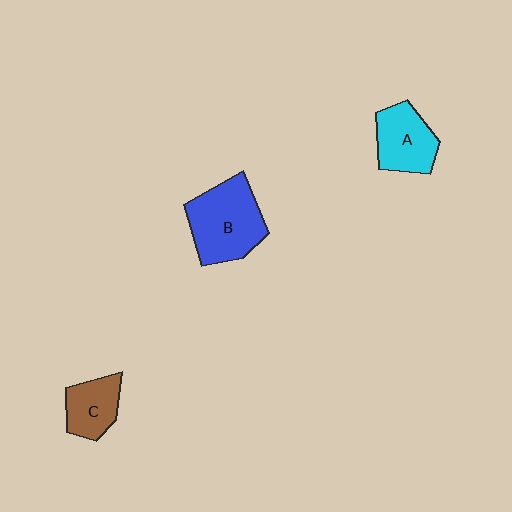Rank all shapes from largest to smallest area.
From largest to smallest: B (blue), A (cyan), C (brown).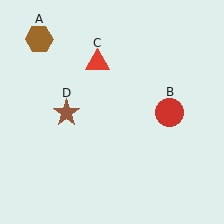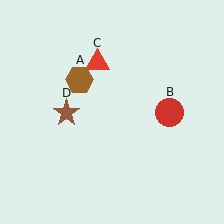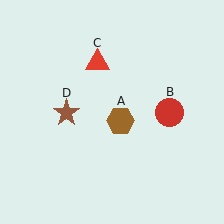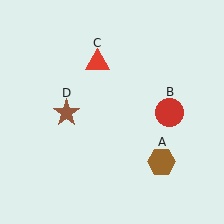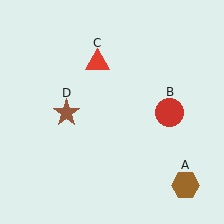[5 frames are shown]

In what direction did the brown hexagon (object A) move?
The brown hexagon (object A) moved down and to the right.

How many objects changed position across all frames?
1 object changed position: brown hexagon (object A).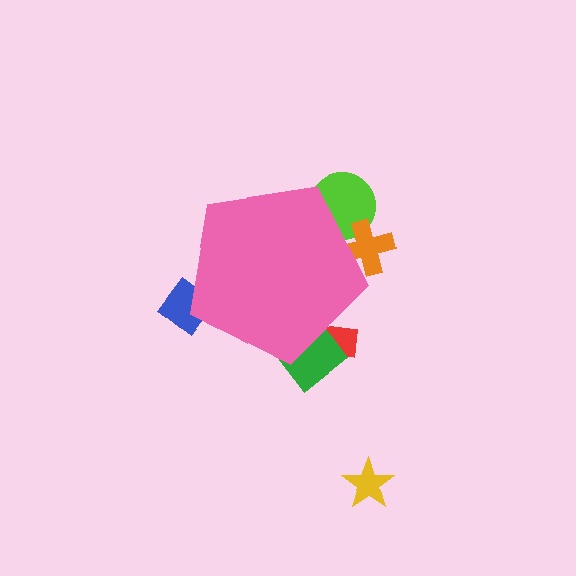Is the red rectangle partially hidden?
Yes, the red rectangle is partially hidden behind the pink pentagon.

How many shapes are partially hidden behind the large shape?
5 shapes are partially hidden.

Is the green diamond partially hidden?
Yes, the green diamond is partially hidden behind the pink pentagon.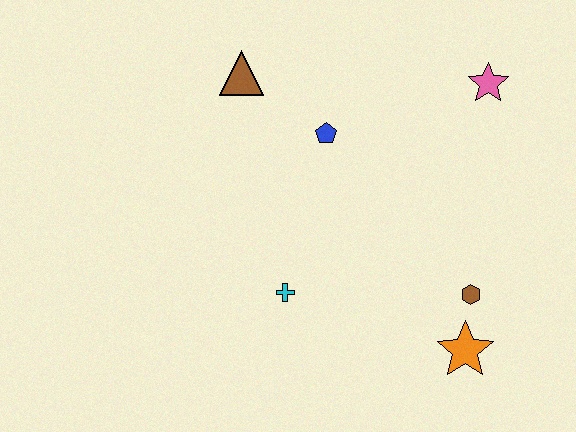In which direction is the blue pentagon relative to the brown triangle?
The blue pentagon is to the right of the brown triangle.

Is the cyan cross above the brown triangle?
No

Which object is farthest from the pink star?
The cyan cross is farthest from the pink star.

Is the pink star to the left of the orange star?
No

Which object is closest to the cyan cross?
The blue pentagon is closest to the cyan cross.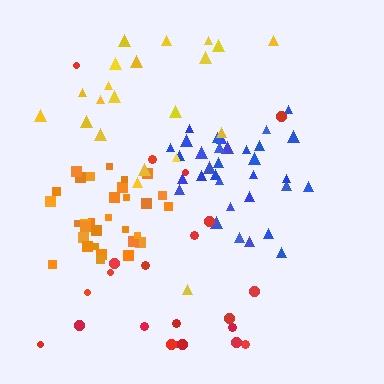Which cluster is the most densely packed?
Orange.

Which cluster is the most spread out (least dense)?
Red.